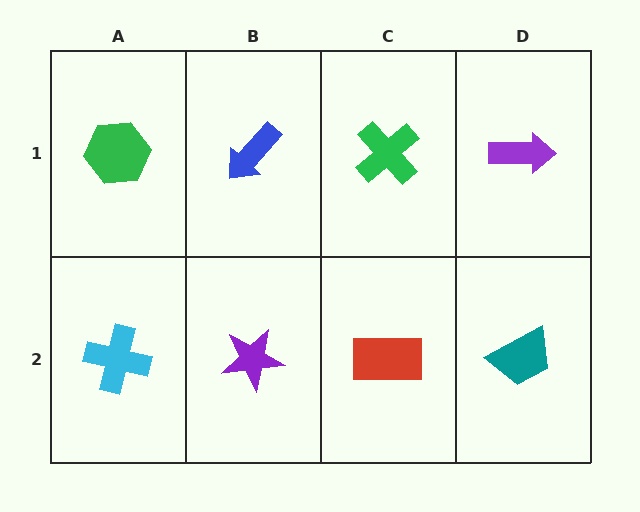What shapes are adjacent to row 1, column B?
A purple star (row 2, column B), a green hexagon (row 1, column A), a green cross (row 1, column C).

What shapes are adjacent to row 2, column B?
A blue arrow (row 1, column B), a cyan cross (row 2, column A), a red rectangle (row 2, column C).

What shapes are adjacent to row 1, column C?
A red rectangle (row 2, column C), a blue arrow (row 1, column B), a purple arrow (row 1, column D).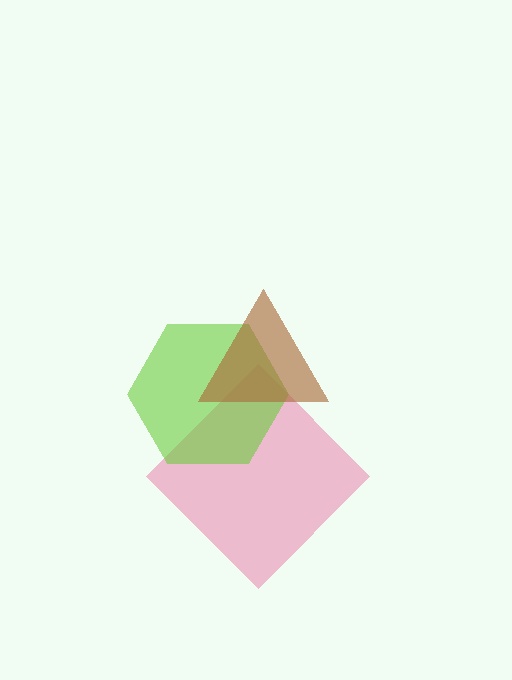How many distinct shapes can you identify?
There are 3 distinct shapes: a pink diamond, a lime hexagon, a brown triangle.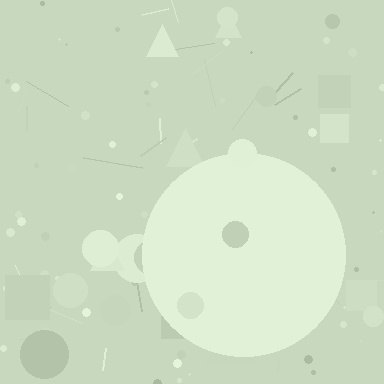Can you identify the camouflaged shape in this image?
The camouflaged shape is a circle.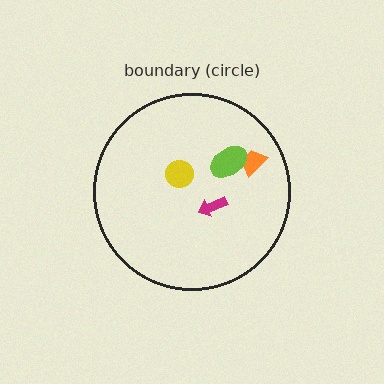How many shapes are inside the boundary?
4 inside, 0 outside.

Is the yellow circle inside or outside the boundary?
Inside.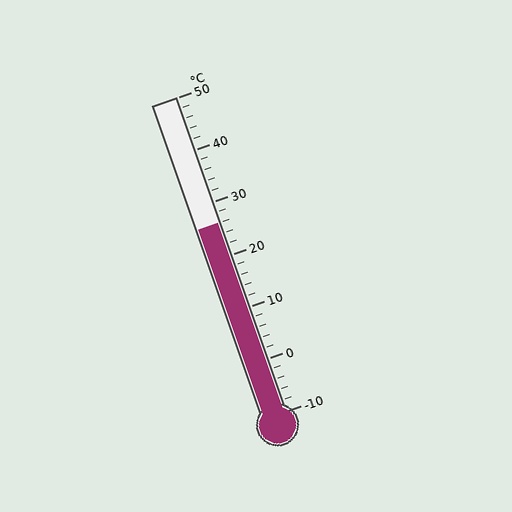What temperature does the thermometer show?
The thermometer shows approximately 26°C.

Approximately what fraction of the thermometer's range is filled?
The thermometer is filled to approximately 60% of its range.